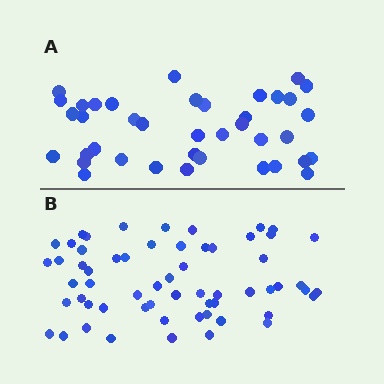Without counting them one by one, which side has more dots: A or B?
Region B (the bottom region) has more dots.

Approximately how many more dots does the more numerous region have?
Region B has approximately 20 more dots than region A.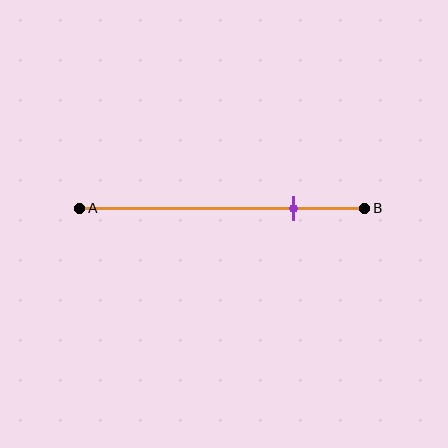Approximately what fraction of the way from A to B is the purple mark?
The purple mark is approximately 75% of the way from A to B.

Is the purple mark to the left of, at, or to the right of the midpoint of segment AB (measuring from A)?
The purple mark is to the right of the midpoint of segment AB.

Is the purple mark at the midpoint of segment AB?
No, the mark is at about 75% from A, not at the 50% midpoint.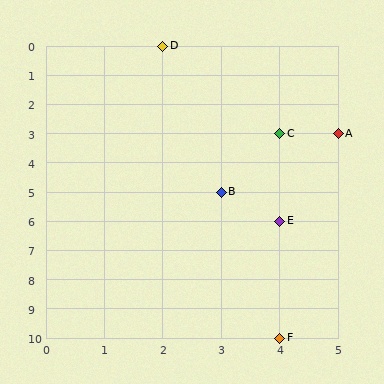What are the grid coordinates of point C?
Point C is at grid coordinates (4, 3).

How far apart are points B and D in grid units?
Points B and D are 1 column and 5 rows apart (about 5.1 grid units diagonally).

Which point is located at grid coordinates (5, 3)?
Point A is at (5, 3).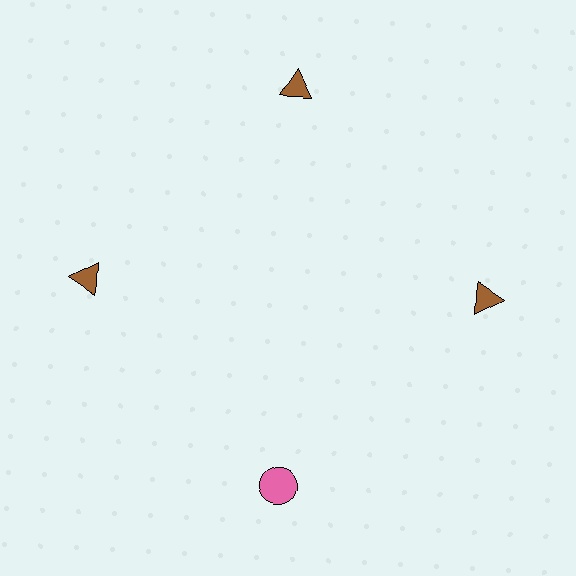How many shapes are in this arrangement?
There are 4 shapes arranged in a ring pattern.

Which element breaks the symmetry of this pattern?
The pink circle at roughly the 6 o'clock position breaks the symmetry. All other shapes are brown triangles.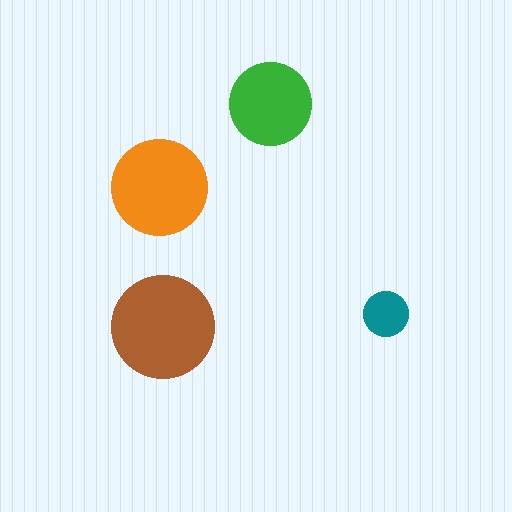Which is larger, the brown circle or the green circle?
The brown one.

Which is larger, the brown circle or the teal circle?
The brown one.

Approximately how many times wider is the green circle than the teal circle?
About 2 times wider.